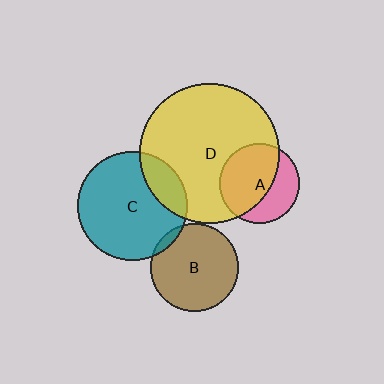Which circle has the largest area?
Circle D (yellow).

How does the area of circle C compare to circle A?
Approximately 1.8 times.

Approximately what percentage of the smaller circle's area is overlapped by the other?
Approximately 5%.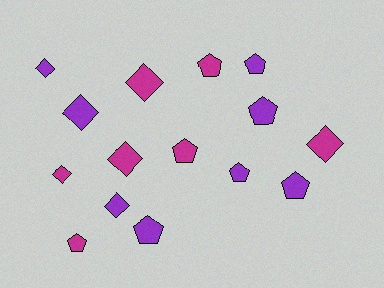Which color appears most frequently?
Purple, with 8 objects.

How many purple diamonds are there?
There are 3 purple diamonds.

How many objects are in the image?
There are 15 objects.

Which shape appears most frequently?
Pentagon, with 8 objects.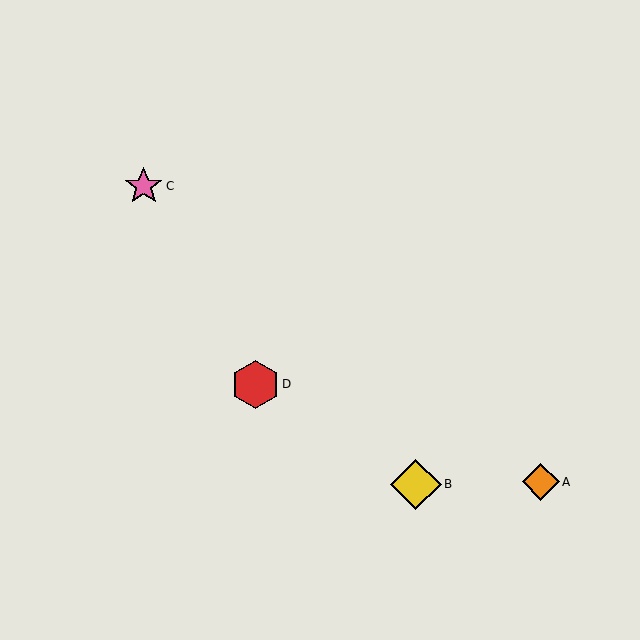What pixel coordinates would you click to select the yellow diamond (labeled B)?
Click at (416, 484) to select the yellow diamond B.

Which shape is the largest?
The yellow diamond (labeled B) is the largest.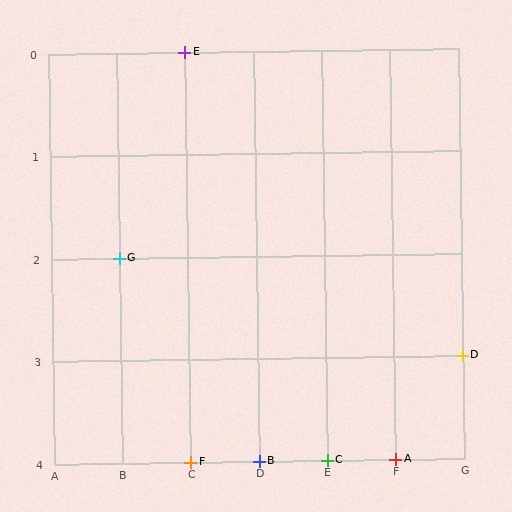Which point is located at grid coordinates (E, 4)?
Point C is at (E, 4).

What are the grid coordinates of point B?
Point B is at grid coordinates (D, 4).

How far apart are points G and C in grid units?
Points G and C are 3 columns and 2 rows apart (about 3.6 grid units diagonally).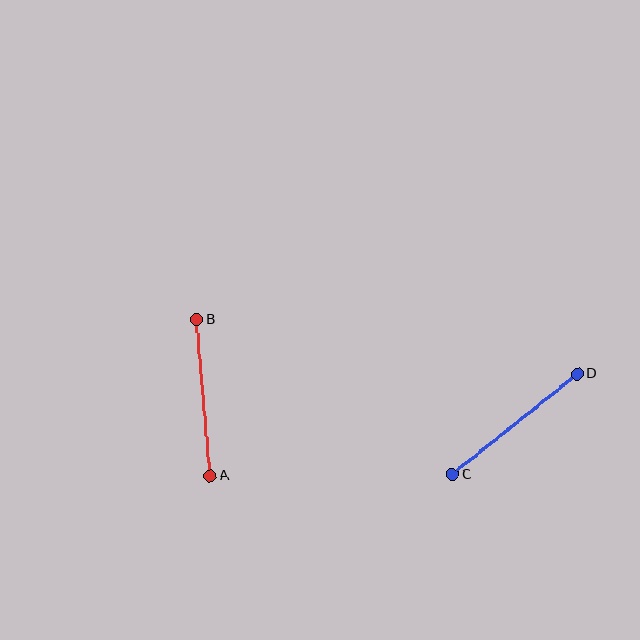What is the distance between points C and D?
The distance is approximately 160 pixels.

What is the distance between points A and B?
The distance is approximately 157 pixels.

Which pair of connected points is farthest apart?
Points C and D are farthest apart.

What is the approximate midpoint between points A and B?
The midpoint is at approximately (203, 398) pixels.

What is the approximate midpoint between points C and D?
The midpoint is at approximately (515, 424) pixels.